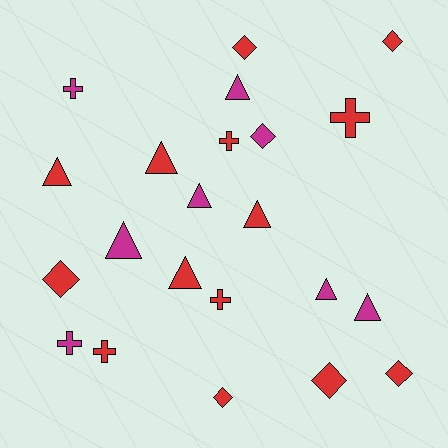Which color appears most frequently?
Red, with 14 objects.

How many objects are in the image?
There are 22 objects.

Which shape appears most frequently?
Triangle, with 9 objects.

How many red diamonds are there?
There are 6 red diamonds.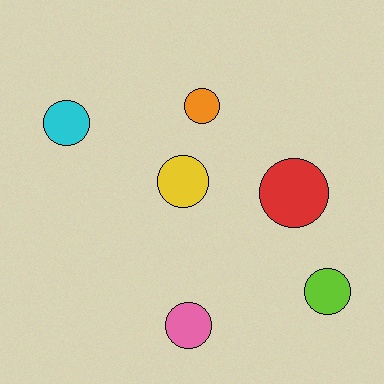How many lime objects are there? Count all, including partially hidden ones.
There is 1 lime object.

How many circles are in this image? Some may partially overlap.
There are 6 circles.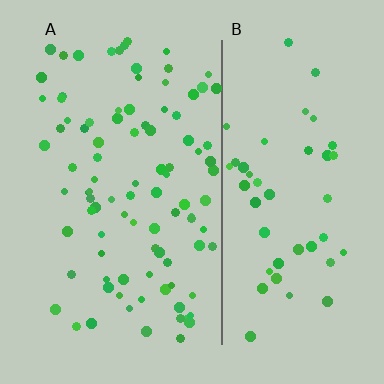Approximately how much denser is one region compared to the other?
Approximately 1.9× — region A over region B.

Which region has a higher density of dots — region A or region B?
A (the left).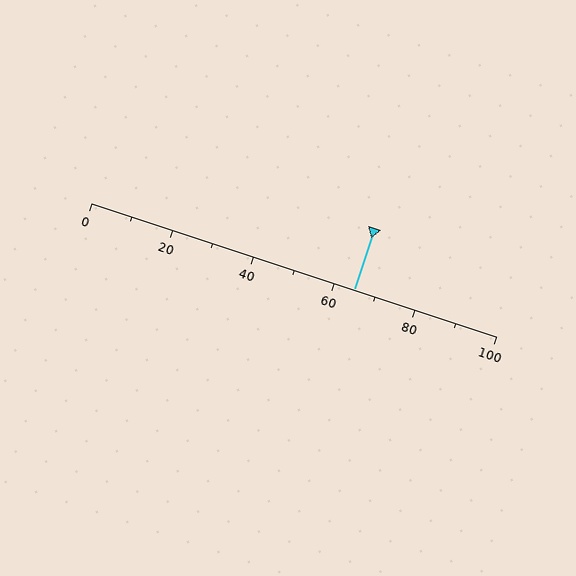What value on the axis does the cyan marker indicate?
The marker indicates approximately 65.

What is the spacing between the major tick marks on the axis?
The major ticks are spaced 20 apart.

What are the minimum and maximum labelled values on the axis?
The axis runs from 0 to 100.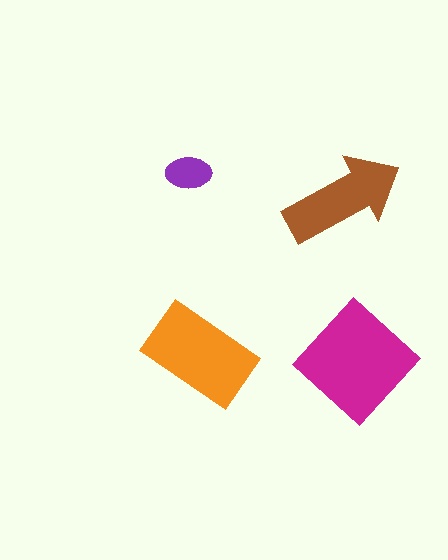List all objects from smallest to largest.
The purple ellipse, the brown arrow, the orange rectangle, the magenta diamond.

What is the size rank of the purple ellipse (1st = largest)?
4th.